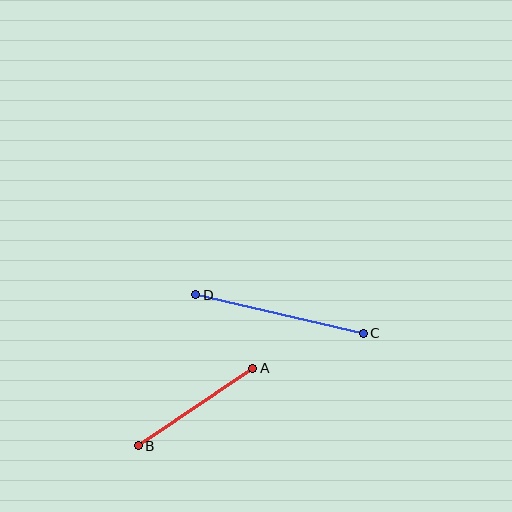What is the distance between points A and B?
The distance is approximately 138 pixels.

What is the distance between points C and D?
The distance is approximately 172 pixels.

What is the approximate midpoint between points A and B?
The midpoint is at approximately (196, 407) pixels.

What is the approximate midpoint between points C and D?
The midpoint is at approximately (279, 314) pixels.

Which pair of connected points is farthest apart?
Points C and D are farthest apart.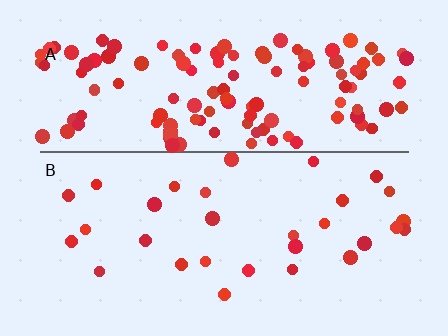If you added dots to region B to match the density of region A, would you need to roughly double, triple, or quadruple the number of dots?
Approximately quadruple.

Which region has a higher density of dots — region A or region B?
A (the top).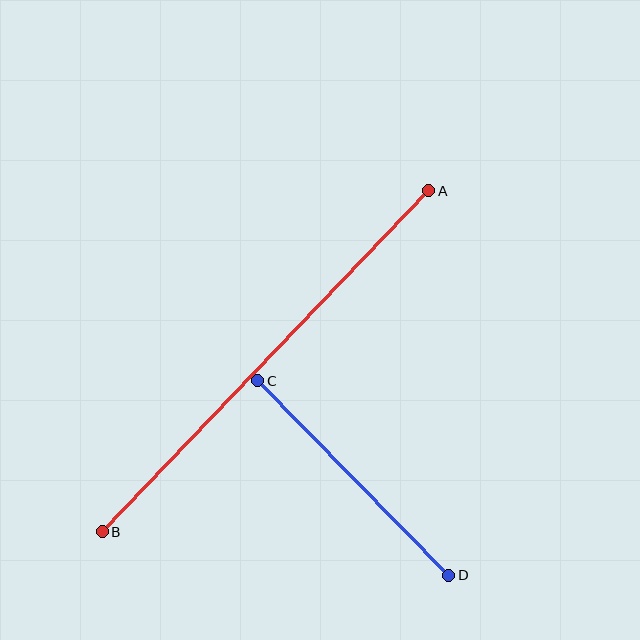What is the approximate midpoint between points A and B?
The midpoint is at approximately (265, 361) pixels.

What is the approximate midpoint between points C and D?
The midpoint is at approximately (353, 478) pixels.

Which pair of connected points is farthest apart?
Points A and B are farthest apart.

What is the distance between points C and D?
The distance is approximately 273 pixels.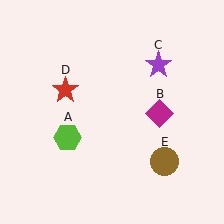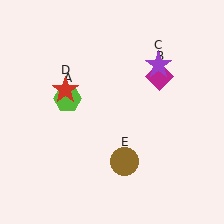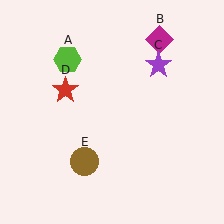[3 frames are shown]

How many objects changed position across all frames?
3 objects changed position: lime hexagon (object A), magenta diamond (object B), brown circle (object E).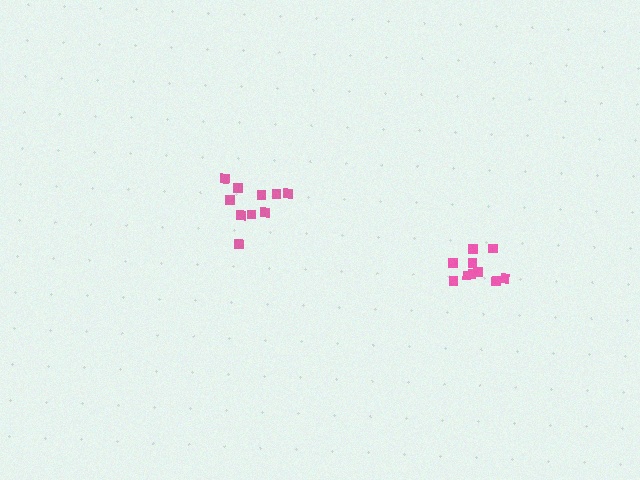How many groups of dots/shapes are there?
There are 2 groups.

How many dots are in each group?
Group 1: 10 dots, Group 2: 10 dots (20 total).